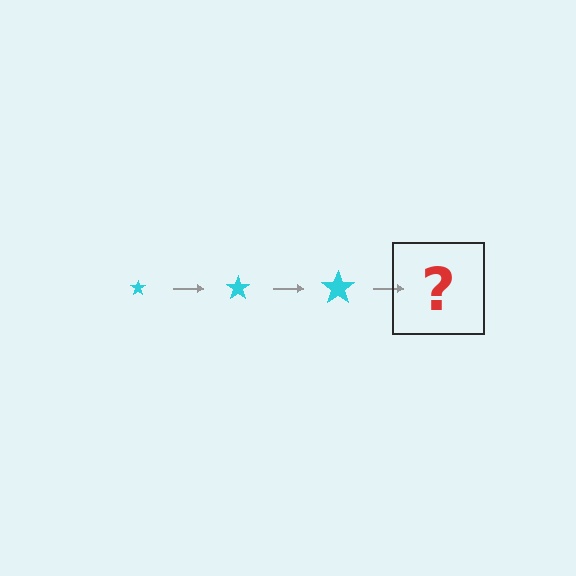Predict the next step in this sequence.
The next step is a cyan star, larger than the previous one.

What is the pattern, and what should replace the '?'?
The pattern is that the star gets progressively larger each step. The '?' should be a cyan star, larger than the previous one.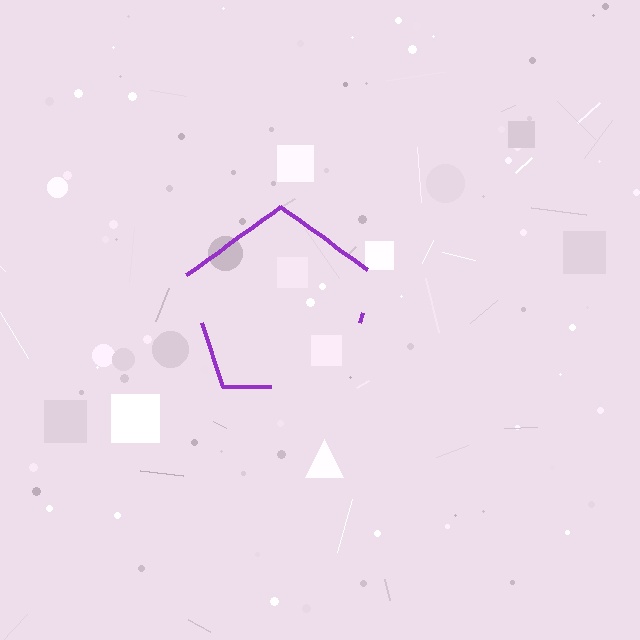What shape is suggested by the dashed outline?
The dashed outline suggests a pentagon.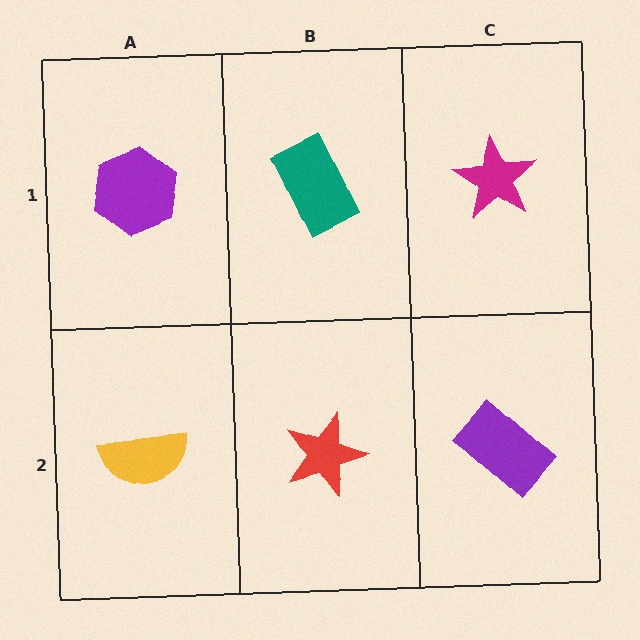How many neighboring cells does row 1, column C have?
2.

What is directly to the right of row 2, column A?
A red star.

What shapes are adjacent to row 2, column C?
A magenta star (row 1, column C), a red star (row 2, column B).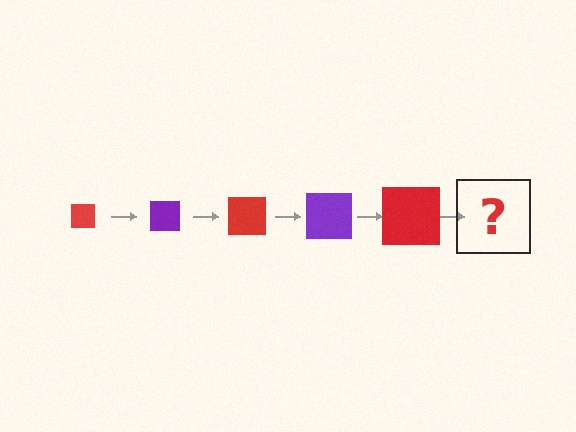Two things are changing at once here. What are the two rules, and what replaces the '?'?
The two rules are that the square grows larger each step and the color cycles through red and purple. The '?' should be a purple square, larger than the previous one.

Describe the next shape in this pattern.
It should be a purple square, larger than the previous one.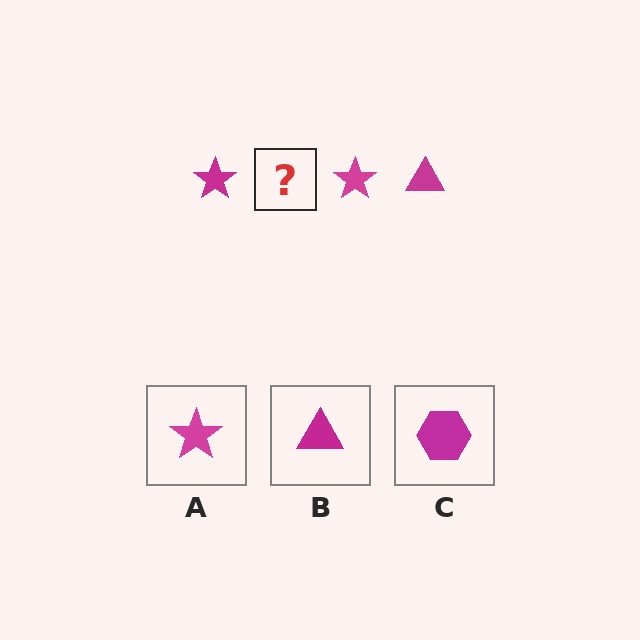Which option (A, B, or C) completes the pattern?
B.